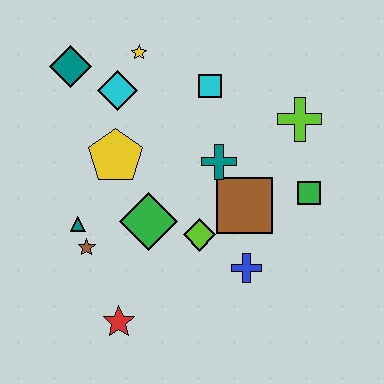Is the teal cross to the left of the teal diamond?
No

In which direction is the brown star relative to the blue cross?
The brown star is to the left of the blue cross.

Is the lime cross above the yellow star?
No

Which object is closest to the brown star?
The teal triangle is closest to the brown star.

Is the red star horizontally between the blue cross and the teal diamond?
Yes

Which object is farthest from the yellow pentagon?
The green square is farthest from the yellow pentagon.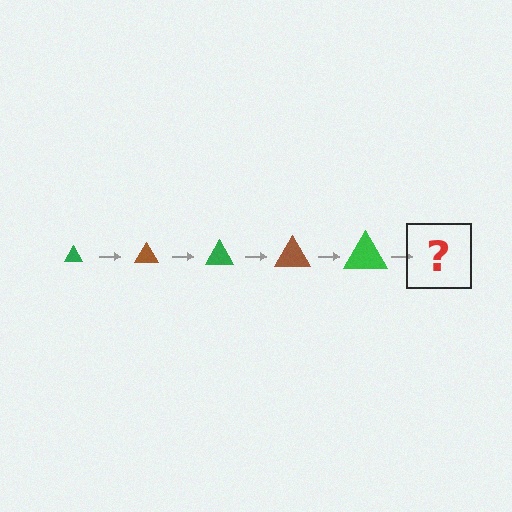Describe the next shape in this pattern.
It should be a brown triangle, larger than the previous one.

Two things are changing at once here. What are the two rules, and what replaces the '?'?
The two rules are that the triangle grows larger each step and the color cycles through green and brown. The '?' should be a brown triangle, larger than the previous one.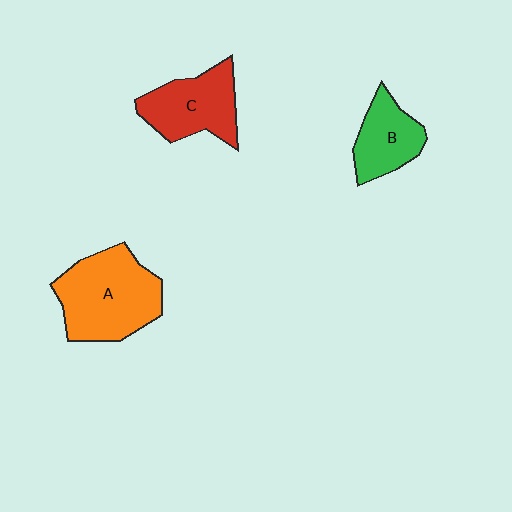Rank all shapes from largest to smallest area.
From largest to smallest: A (orange), C (red), B (green).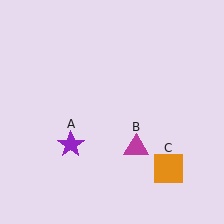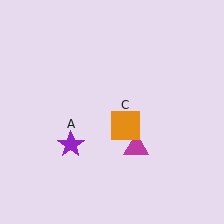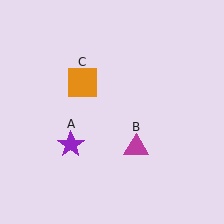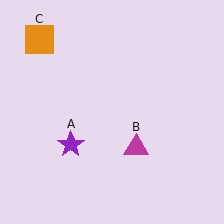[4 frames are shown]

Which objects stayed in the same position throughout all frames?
Purple star (object A) and magenta triangle (object B) remained stationary.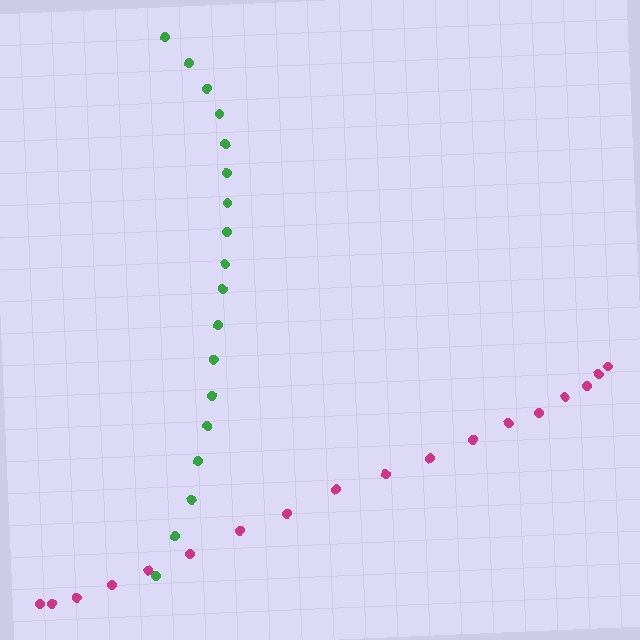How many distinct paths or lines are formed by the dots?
There are 2 distinct paths.